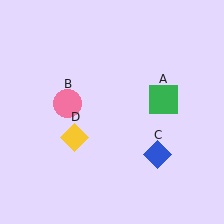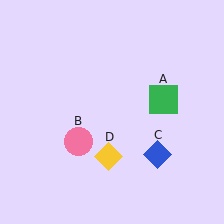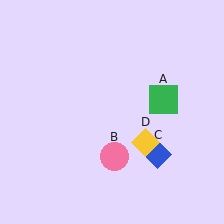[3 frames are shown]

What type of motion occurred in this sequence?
The pink circle (object B), yellow diamond (object D) rotated counterclockwise around the center of the scene.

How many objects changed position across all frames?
2 objects changed position: pink circle (object B), yellow diamond (object D).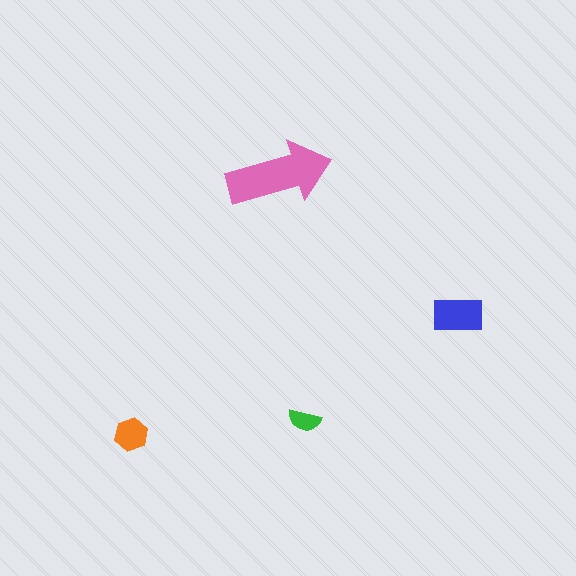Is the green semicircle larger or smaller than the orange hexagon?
Smaller.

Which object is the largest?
The pink arrow.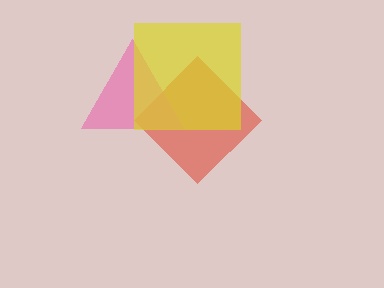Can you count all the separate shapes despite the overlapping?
Yes, there are 3 separate shapes.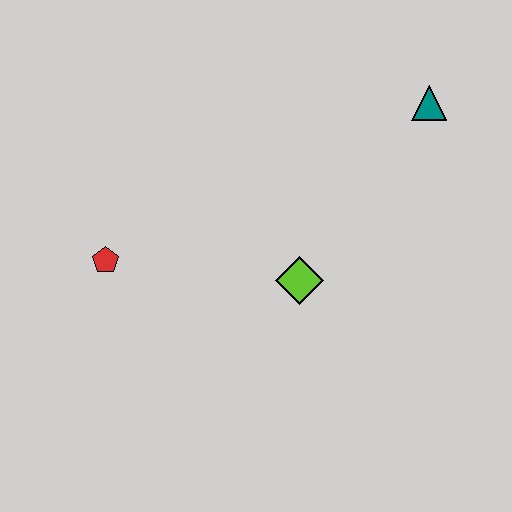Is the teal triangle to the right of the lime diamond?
Yes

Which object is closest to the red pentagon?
The lime diamond is closest to the red pentagon.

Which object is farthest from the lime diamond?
The teal triangle is farthest from the lime diamond.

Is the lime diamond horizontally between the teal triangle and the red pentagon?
Yes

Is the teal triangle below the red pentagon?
No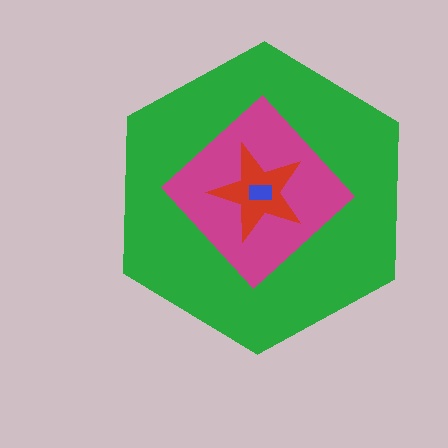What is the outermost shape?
The green hexagon.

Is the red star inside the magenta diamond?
Yes.